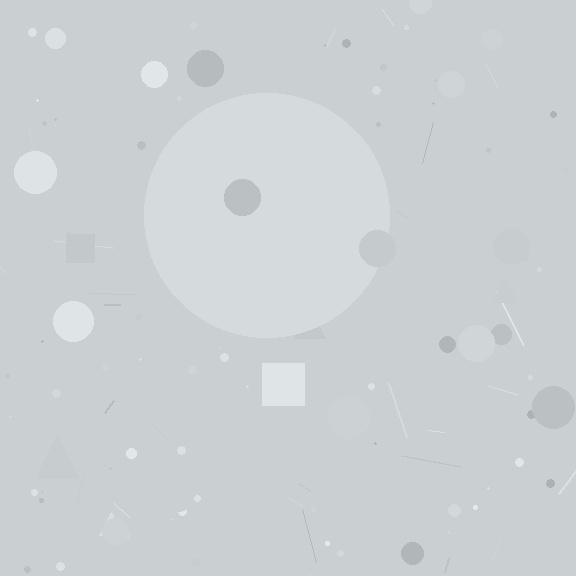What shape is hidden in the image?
A circle is hidden in the image.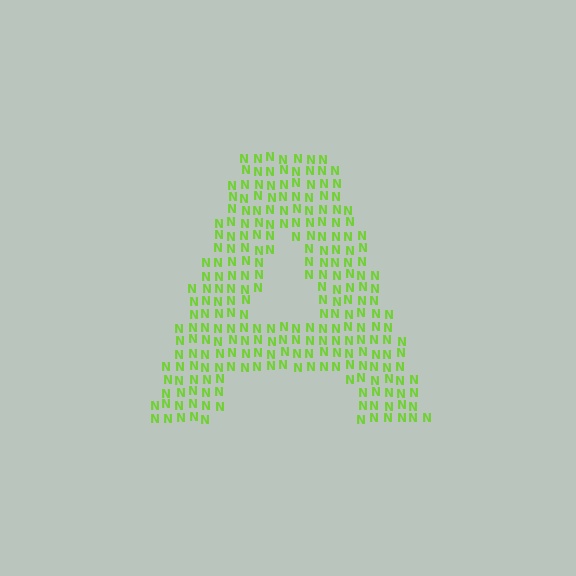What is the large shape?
The large shape is the letter A.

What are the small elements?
The small elements are letter N's.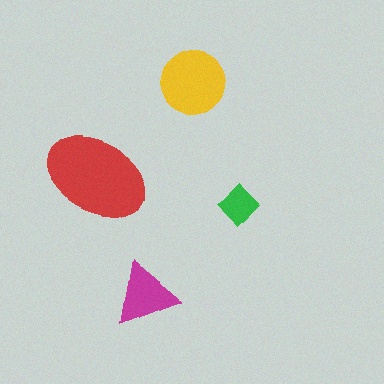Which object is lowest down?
The magenta triangle is bottommost.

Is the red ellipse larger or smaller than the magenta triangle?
Larger.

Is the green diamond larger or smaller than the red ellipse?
Smaller.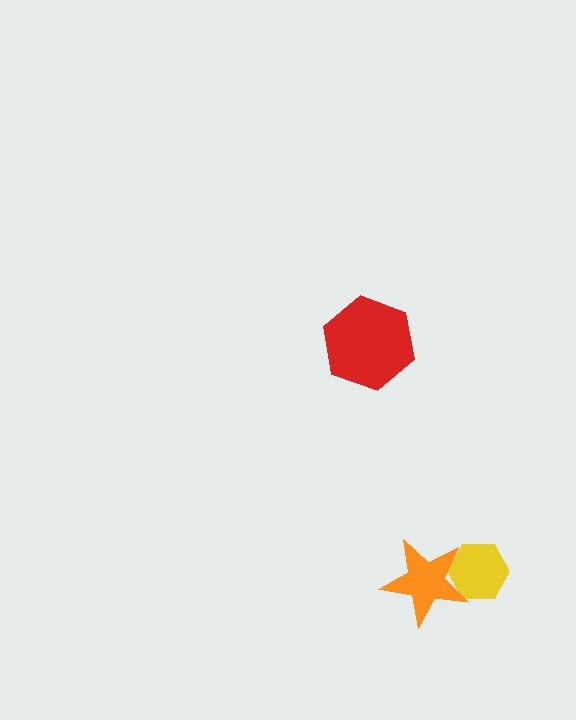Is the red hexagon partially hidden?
No, no other shape covers it.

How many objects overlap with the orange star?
1 object overlaps with the orange star.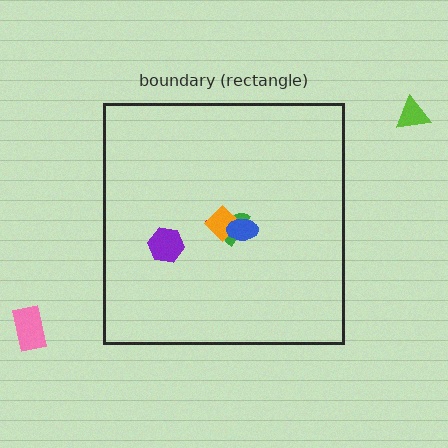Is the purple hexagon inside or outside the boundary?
Inside.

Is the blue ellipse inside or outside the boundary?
Inside.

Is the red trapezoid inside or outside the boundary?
Inside.